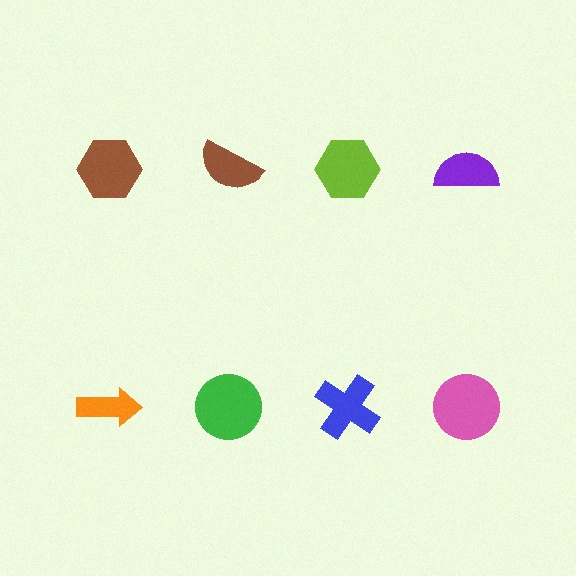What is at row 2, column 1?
An orange arrow.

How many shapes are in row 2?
4 shapes.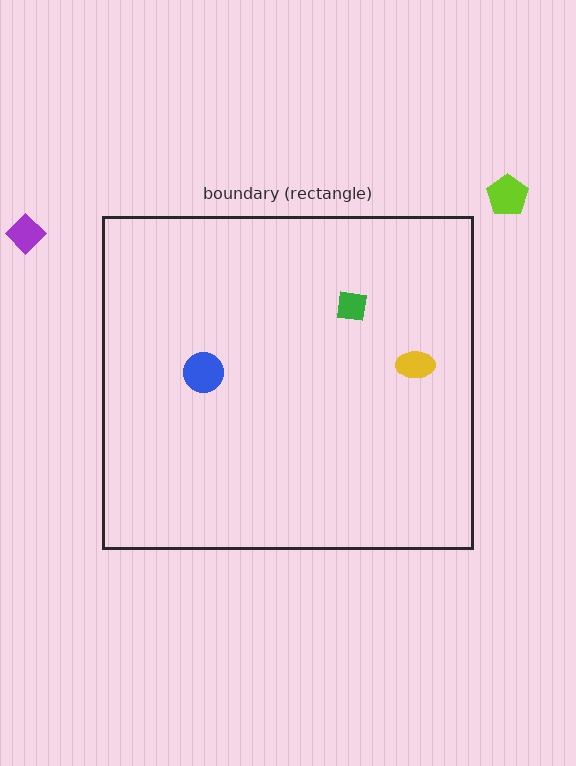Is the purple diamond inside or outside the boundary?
Outside.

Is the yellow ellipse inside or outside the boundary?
Inside.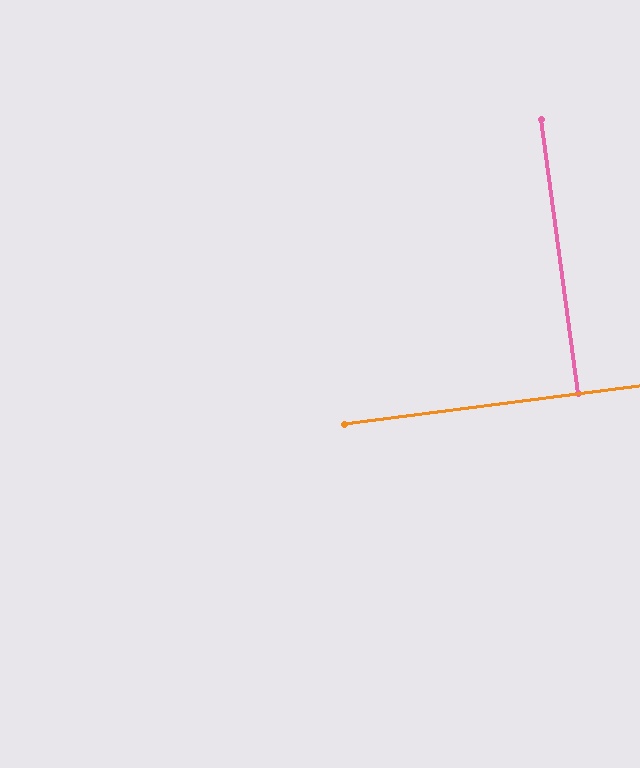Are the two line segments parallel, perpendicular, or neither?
Perpendicular — they meet at approximately 90°.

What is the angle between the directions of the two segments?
Approximately 90 degrees.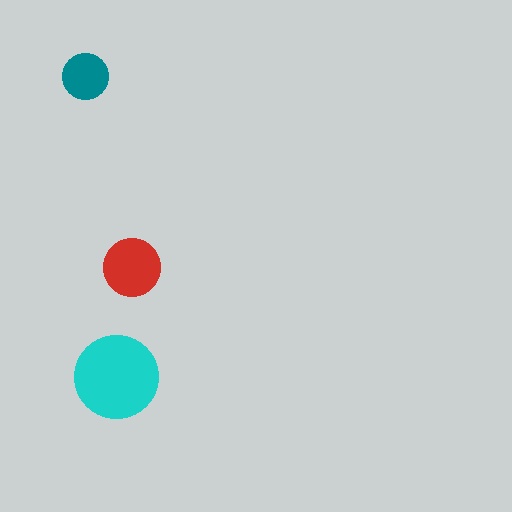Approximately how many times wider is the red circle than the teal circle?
About 1.5 times wider.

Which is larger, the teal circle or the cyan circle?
The cyan one.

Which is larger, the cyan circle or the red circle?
The cyan one.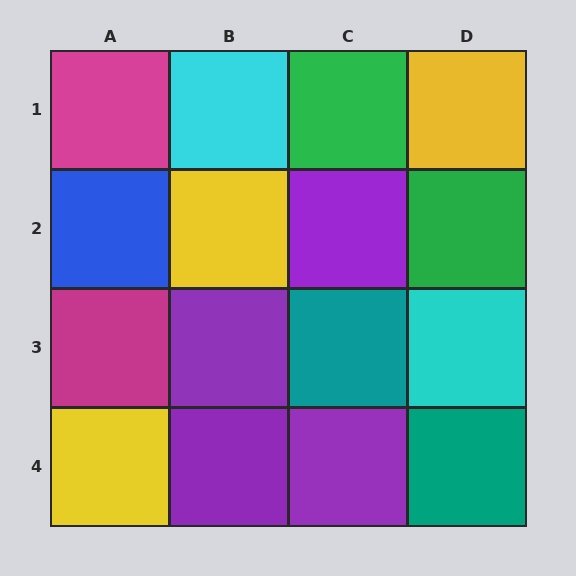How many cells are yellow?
3 cells are yellow.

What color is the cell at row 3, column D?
Cyan.